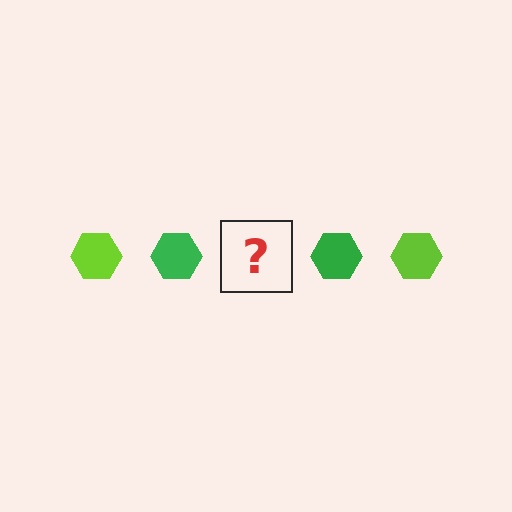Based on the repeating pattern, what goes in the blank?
The blank should be a lime hexagon.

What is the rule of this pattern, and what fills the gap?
The rule is that the pattern cycles through lime, green hexagons. The gap should be filled with a lime hexagon.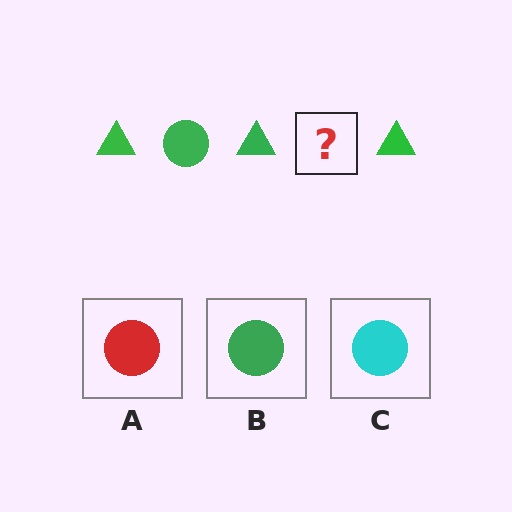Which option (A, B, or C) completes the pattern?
B.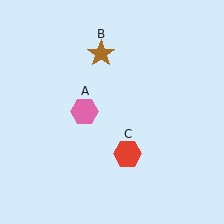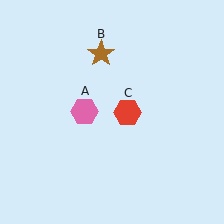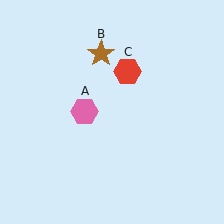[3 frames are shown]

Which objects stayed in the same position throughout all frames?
Pink hexagon (object A) and brown star (object B) remained stationary.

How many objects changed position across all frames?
1 object changed position: red hexagon (object C).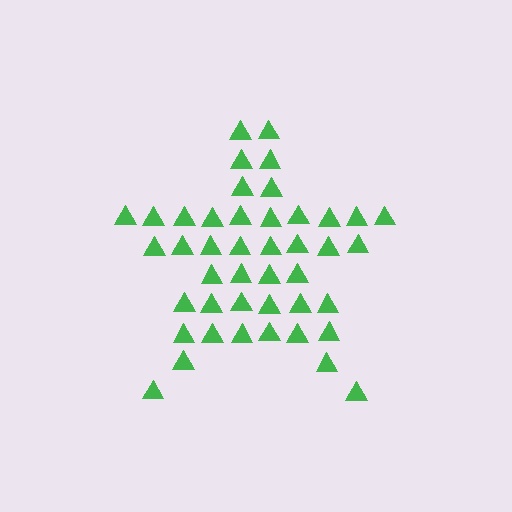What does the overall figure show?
The overall figure shows a star.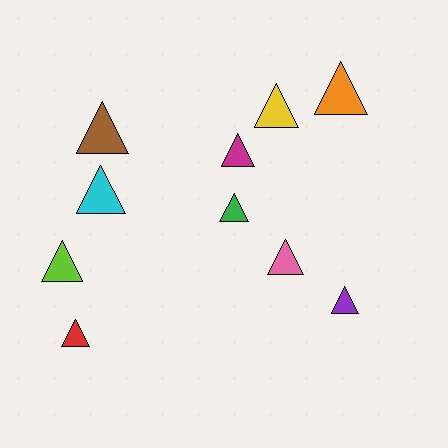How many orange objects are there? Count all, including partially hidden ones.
There is 1 orange object.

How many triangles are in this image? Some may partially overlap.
There are 10 triangles.